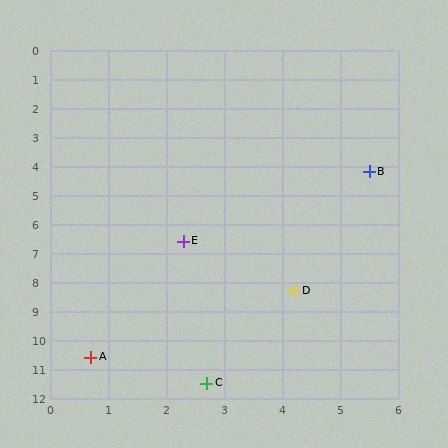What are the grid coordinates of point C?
Point C is at approximately (2.7, 11.5).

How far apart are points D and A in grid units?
Points D and A are about 4.2 grid units apart.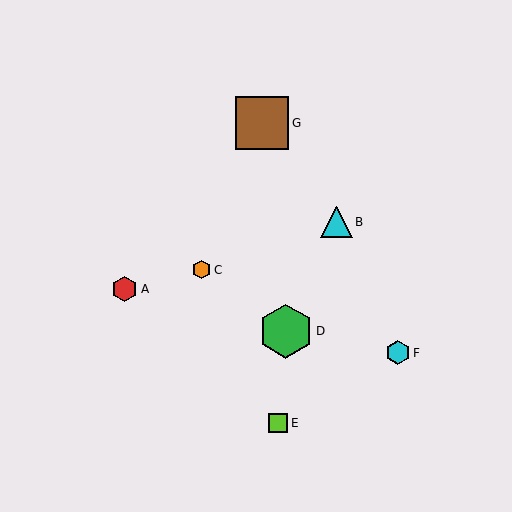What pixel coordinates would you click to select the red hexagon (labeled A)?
Click at (125, 289) to select the red hexagon A.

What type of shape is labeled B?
Shape B is a cyan triangle.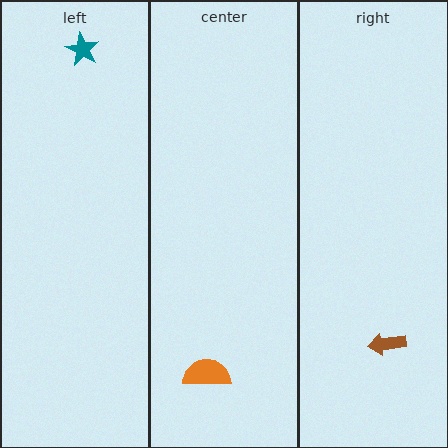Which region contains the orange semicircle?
The center region.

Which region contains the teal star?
The left region.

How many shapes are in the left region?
1.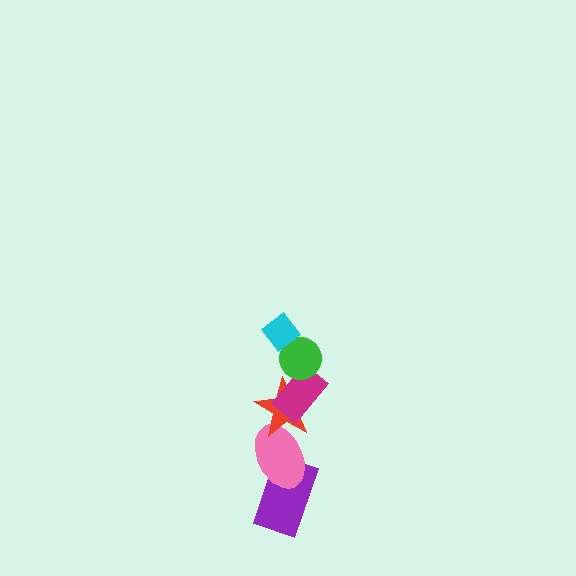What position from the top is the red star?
The red star is 4th from the top.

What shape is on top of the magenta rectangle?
The green circle is on top of the magenta rectangle.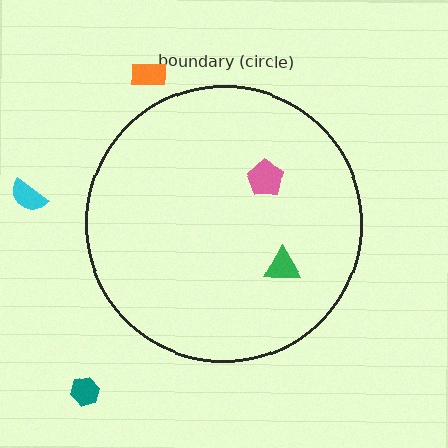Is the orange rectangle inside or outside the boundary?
Outside.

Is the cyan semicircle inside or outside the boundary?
Outside.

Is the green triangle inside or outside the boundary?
Inside.